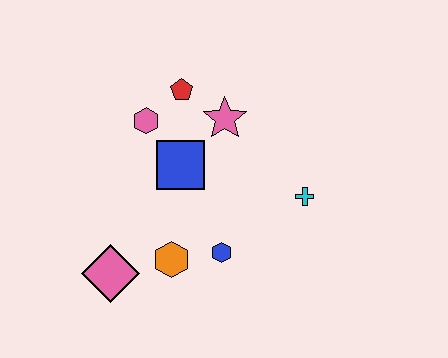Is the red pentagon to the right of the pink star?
No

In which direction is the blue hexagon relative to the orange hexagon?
The blue hexagon is to the right of the orange hexagon.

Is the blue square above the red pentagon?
No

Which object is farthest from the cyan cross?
The pink diamond is farthest from the cyan cross.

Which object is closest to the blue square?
The pink hexagon is closest to the blue square.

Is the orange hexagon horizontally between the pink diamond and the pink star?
Yes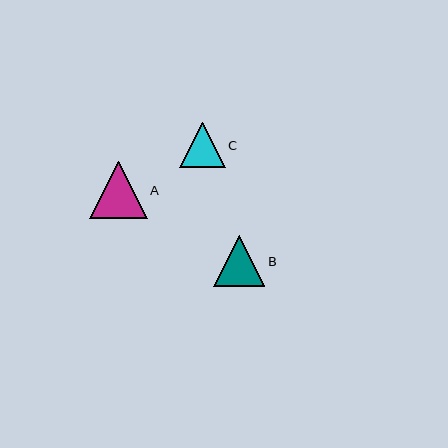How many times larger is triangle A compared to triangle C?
Triangle A is approximately 1.3 times the size of triangle C.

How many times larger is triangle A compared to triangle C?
Triangle A is approximately 1.3 times the size of triangle C.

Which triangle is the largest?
Triangle A is the largest with a size of approximately 57 pixels.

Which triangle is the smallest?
Triangle C is the smallest with a size of approximately 45 pixels.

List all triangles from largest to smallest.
From largest to smallest: A, B, C.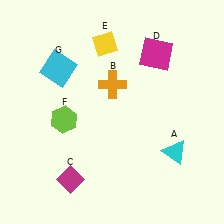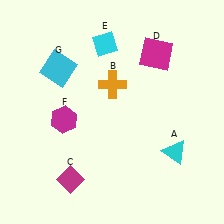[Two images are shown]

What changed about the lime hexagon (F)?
In Image 1, F is lime. In Image 2, it changed to magenta.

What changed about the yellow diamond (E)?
In Image 1, E is yellow. In Image 2, it changed to cyan.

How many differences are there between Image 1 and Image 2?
There are 2 differences between the two images.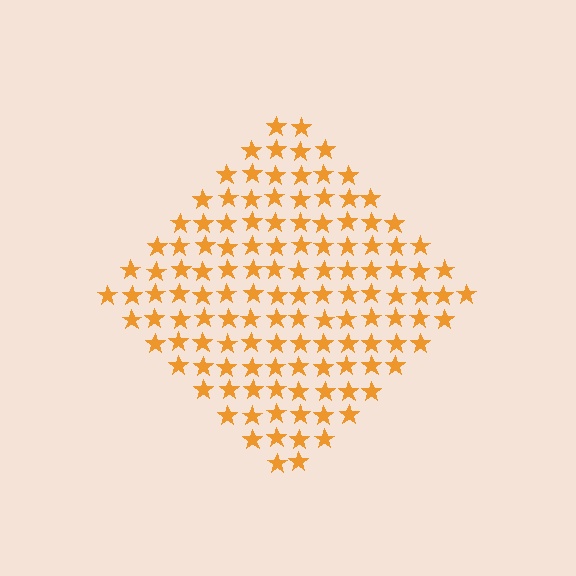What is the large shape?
The large shape is a diamond.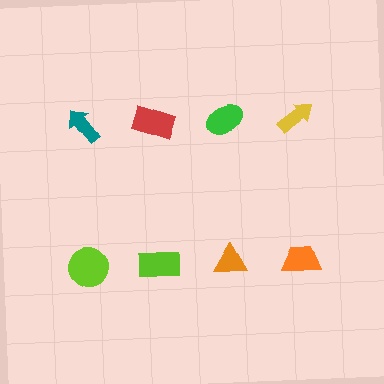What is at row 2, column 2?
A lime rectangle.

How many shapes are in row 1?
4 shapes.